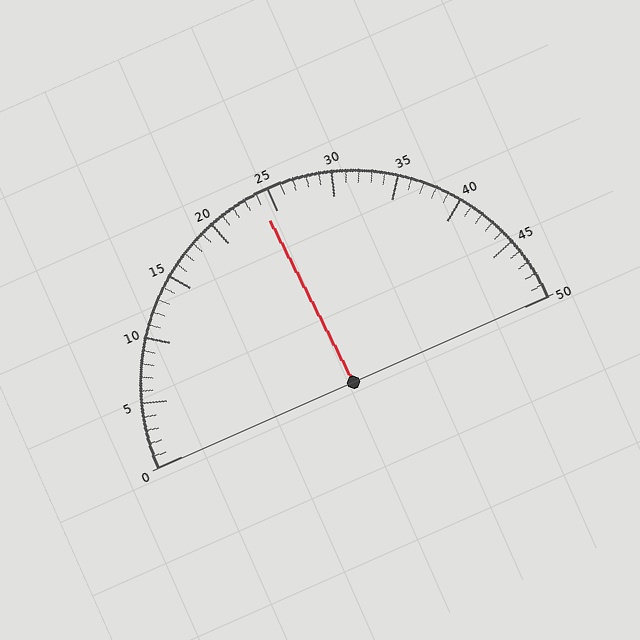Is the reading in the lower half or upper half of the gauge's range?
The reading is in the lower half of the range (0 to 50).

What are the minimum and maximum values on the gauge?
The gauge ranges from 0 to 50.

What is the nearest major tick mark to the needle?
The nearest major tick mark is 25.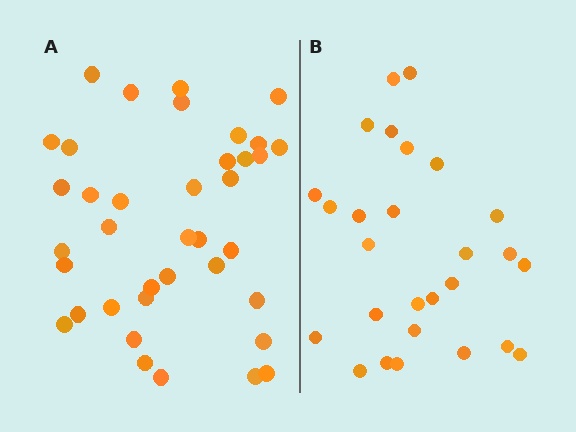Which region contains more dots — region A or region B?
Region A (the left region) has more dots.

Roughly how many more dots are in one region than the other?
Region A has roughly 12 or so more dots than region B.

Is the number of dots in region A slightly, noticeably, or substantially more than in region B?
Region A has noticeably more, but not dramatically so. The ratio is roughly 1.4 to 1.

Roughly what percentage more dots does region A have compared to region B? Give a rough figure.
About 40% more.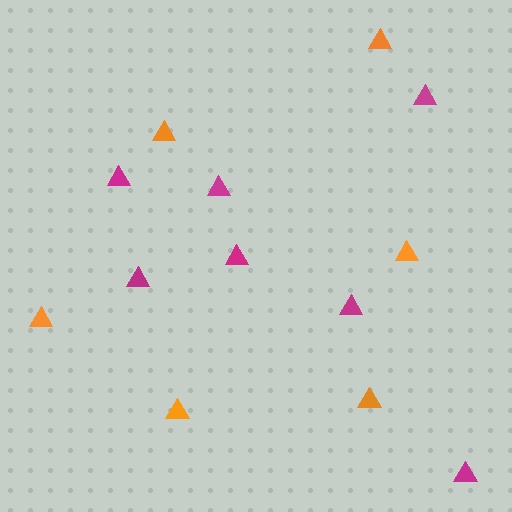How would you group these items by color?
There are 2 groups: one group of magenta triangles (7) and one group of orange triangles (6).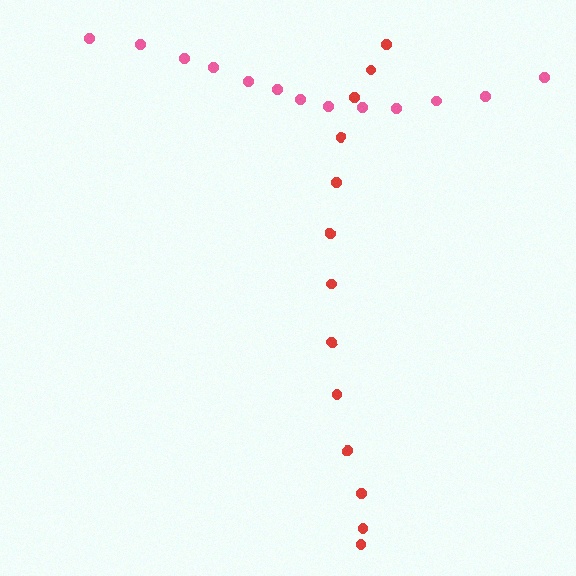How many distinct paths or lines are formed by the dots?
There are 2 distinct paths.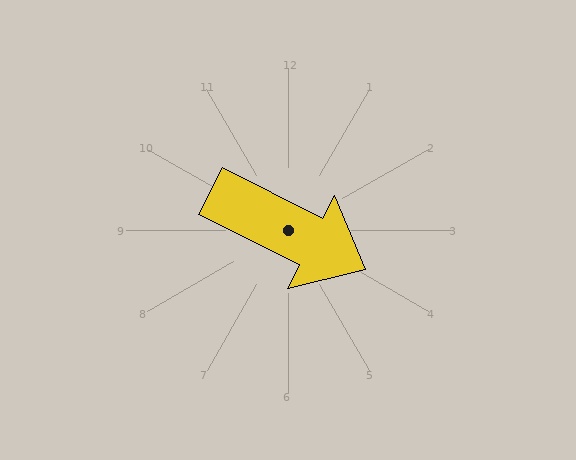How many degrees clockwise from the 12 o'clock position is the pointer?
Approximately 117 degrees.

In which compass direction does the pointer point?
Southeast.